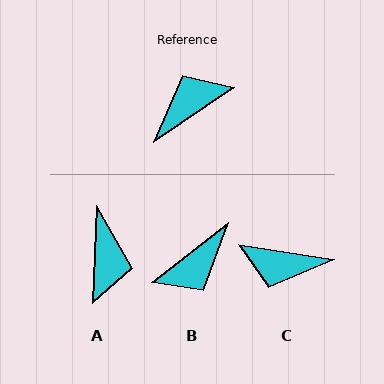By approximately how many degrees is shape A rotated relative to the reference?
Approximately 127 degrees clockwise.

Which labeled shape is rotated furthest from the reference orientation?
B, about 177 degrees away.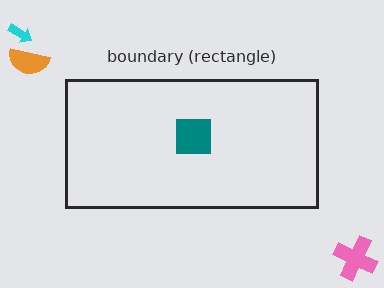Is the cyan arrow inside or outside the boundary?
Outside.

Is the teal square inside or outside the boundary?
Inside.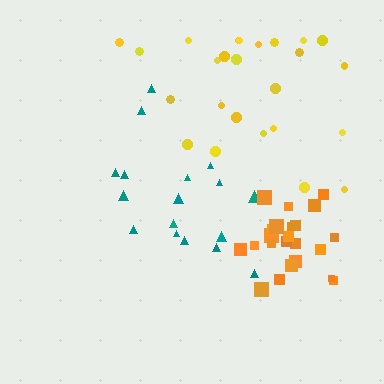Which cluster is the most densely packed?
Orange.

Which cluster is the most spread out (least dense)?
Teal.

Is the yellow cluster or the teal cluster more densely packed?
Yellow.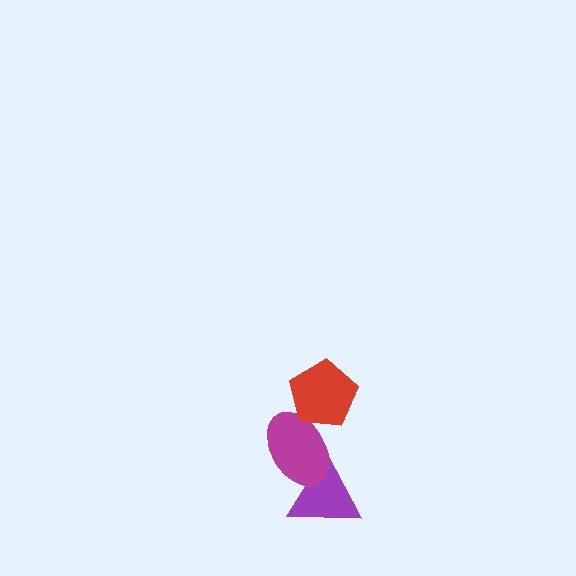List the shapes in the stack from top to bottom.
From top to bottom: the red pentagon, the magenta ellipse, the purple triangle.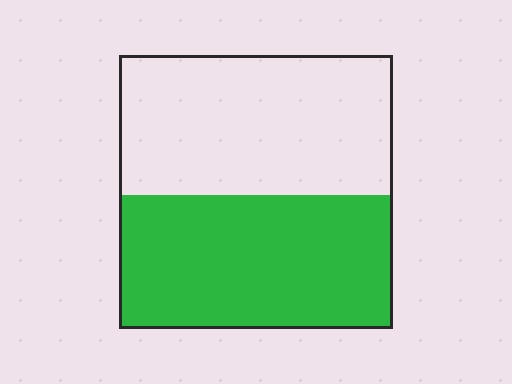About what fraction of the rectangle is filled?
About one half (1/2).